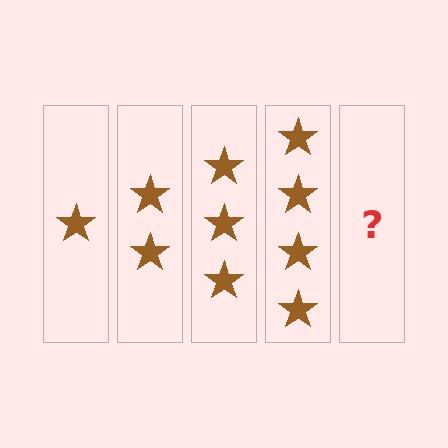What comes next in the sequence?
The next element should be 5 stars.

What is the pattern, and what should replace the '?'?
The pattern is that each step adds one more star. The '?' should be 5 stars.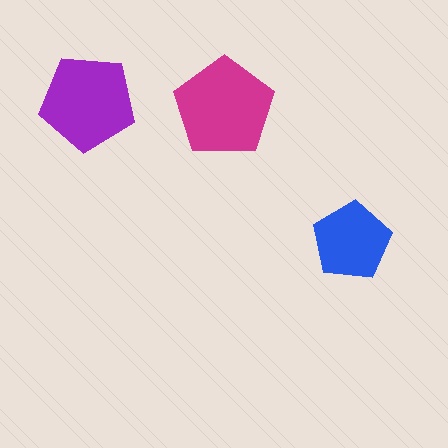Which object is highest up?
The purple pentagon is topmost.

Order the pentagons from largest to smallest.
the magenta one, the purple one, the blue one.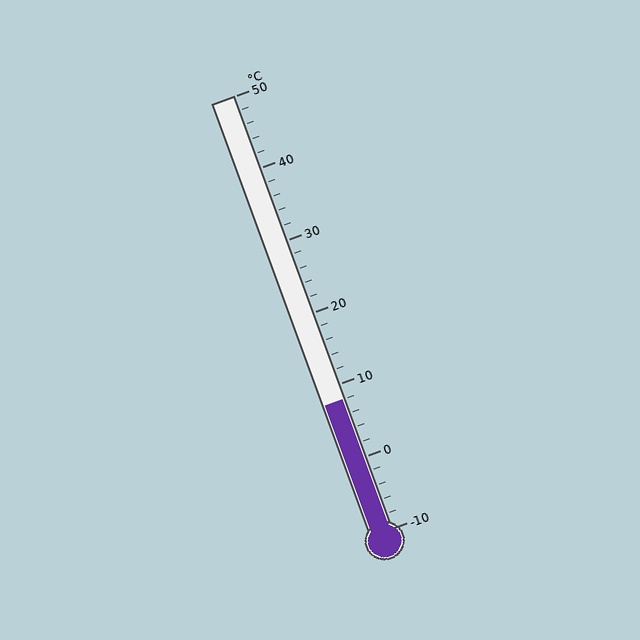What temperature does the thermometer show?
The thermometer shows approximately 8°C.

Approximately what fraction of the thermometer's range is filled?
The thermometer is filled to approximately 30% of its range.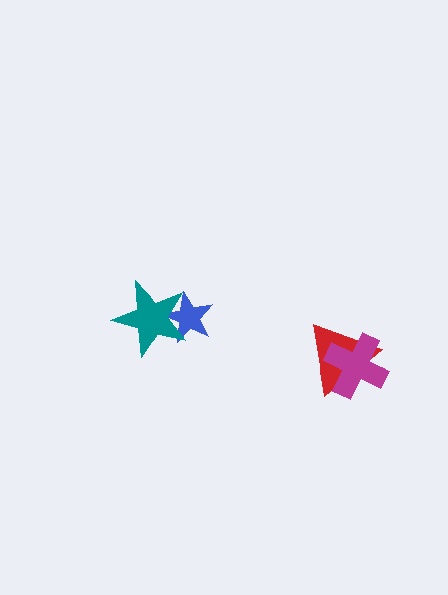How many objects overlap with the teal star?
1 object overlaps with the teal star.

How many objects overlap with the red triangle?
1 object overlaps with the red triangle.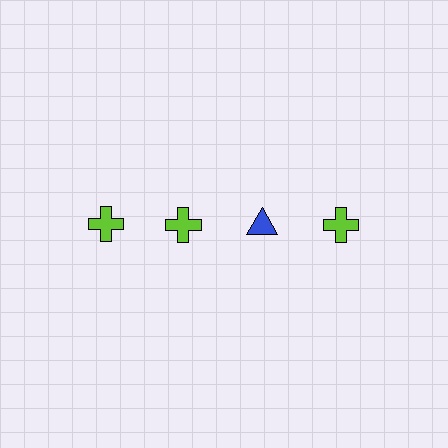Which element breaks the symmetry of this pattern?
The blue triangle in the top row, center column breaks the symmetry. All other shapes are lime crosses.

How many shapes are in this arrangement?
There are 4 shapes arranged in a grid pattern.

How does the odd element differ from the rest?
It differs in both color (blue instead of lime) and shape (triangle instead of cross).